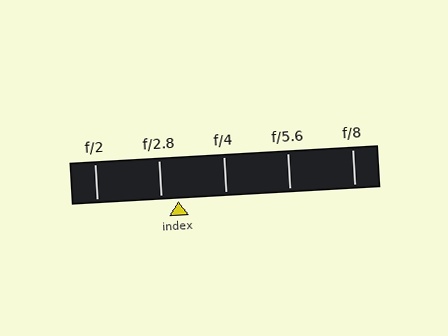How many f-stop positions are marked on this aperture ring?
There are 5 f-stop positions marked.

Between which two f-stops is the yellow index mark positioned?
The index mark is between f/2.8 and f/4.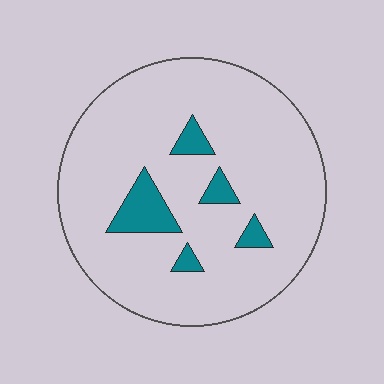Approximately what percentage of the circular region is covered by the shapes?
Approximately 10%.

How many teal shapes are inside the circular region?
5.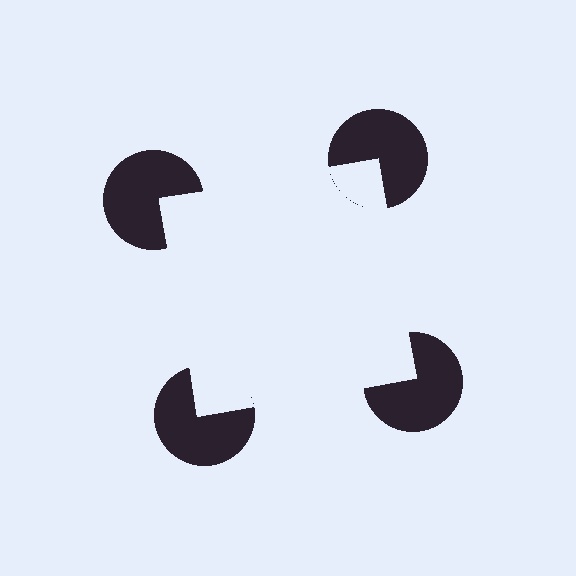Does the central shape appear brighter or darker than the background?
It typically appears slightly brighter than the background, even though no actual brightness change is drawn.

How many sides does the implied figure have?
4 sides.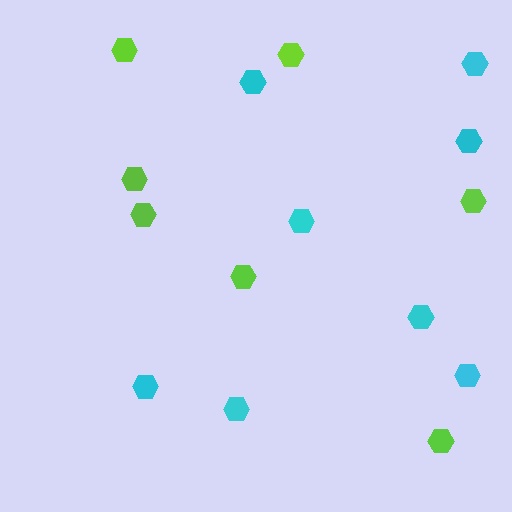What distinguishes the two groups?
There are 2 groups: one group of lime hexagons (7) and one group of cyan hexagons (8).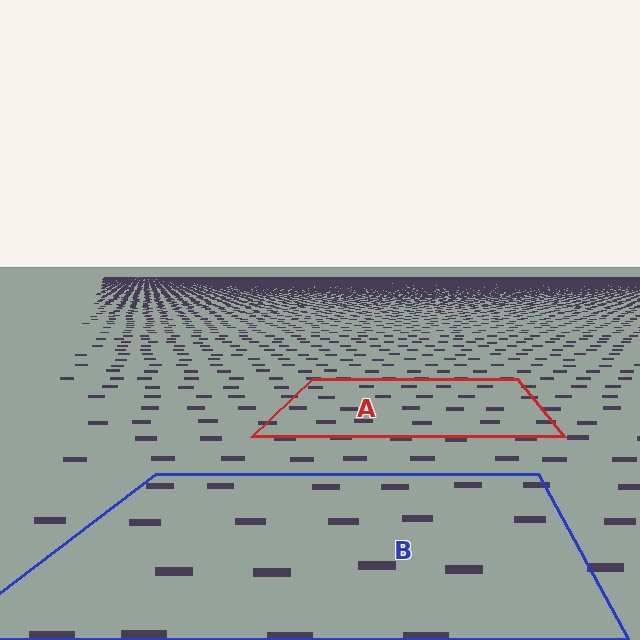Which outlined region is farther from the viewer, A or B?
Region A is farther from the viewer — the texture elements inside it appear smaller and more densely packed.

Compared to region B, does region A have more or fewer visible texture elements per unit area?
Region A has more texture elements per unit area — they are packed more densely because it is farther away.